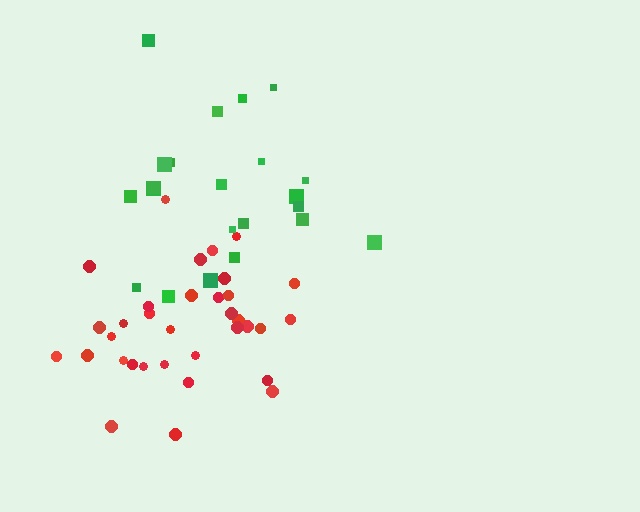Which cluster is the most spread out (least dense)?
Green.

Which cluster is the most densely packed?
Red.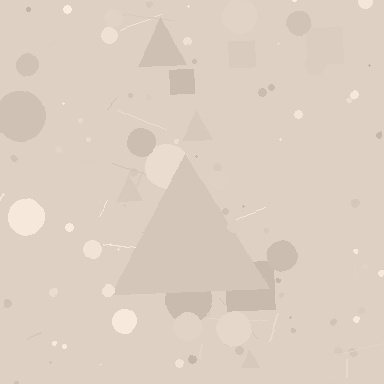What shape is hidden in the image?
A triangle is hidden in the image.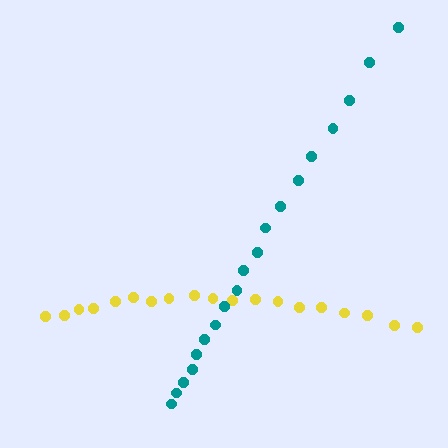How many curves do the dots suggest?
There are 2 distinct paths.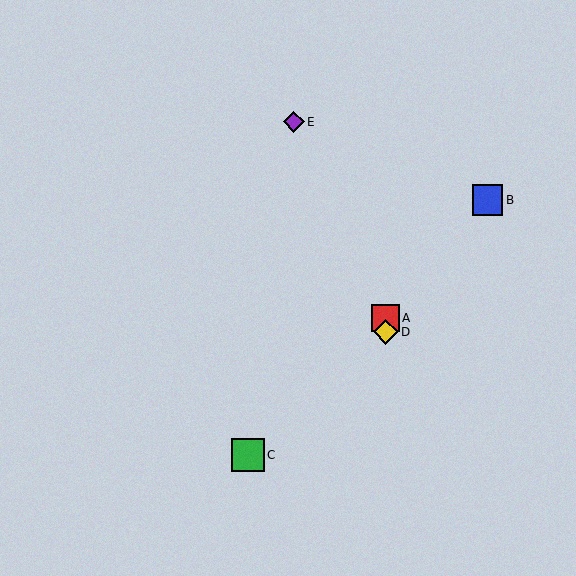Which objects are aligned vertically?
Objects A, D are aligned vertically.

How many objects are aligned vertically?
2 objects (A, D) are aligned vertically.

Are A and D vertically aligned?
Yes, both are at x≈386.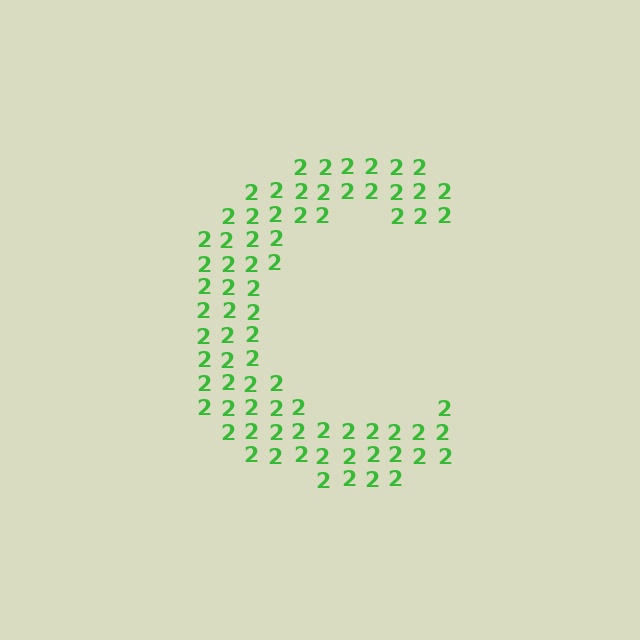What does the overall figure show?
The overall figure shows the letter C.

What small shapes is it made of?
It is made of small digit 2's.